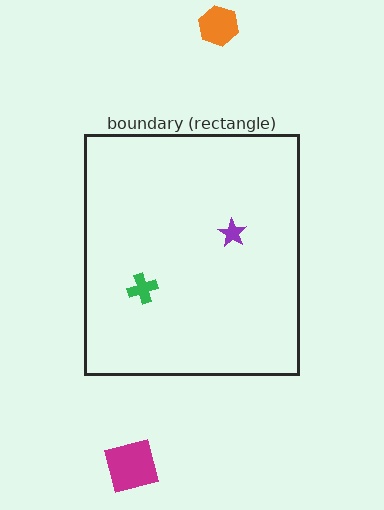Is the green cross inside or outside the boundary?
Inside.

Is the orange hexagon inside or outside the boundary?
Outside.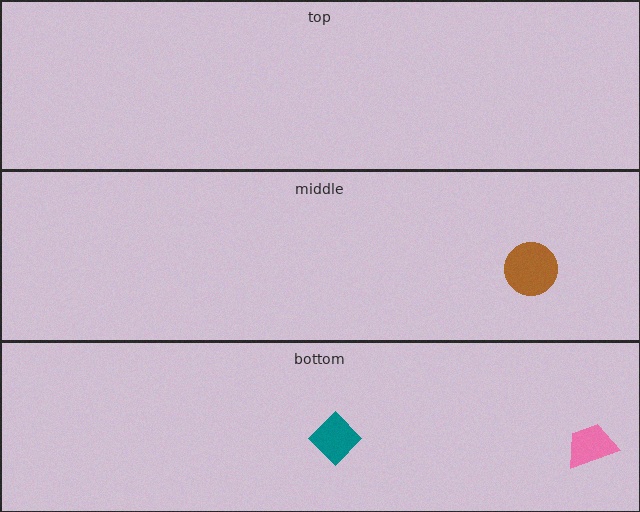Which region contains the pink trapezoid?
The bottom region.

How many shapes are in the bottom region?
2.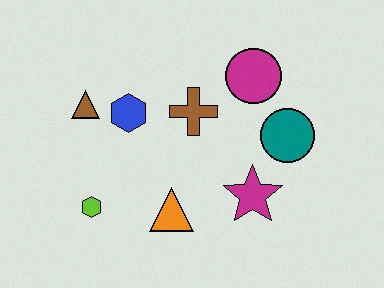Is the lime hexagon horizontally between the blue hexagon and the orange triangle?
No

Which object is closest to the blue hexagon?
The brown triangle is closest to the blue hexagon.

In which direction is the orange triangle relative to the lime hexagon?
The orange triangle is to the right of the lime hexagon.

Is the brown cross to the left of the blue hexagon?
No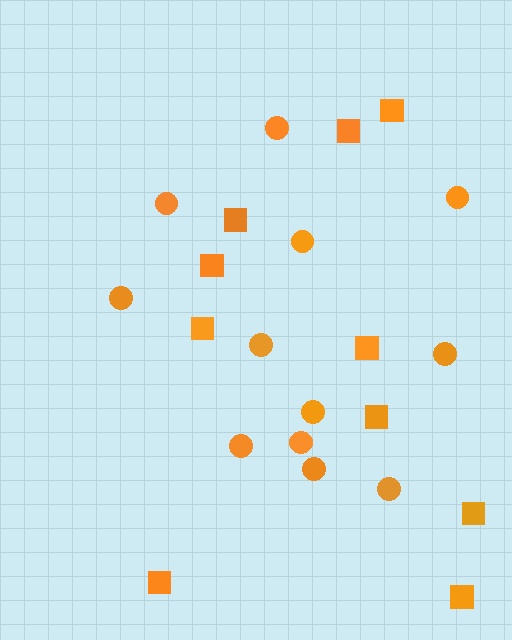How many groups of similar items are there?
There are 2 groups: one group of squares (10) and one group of circles (12).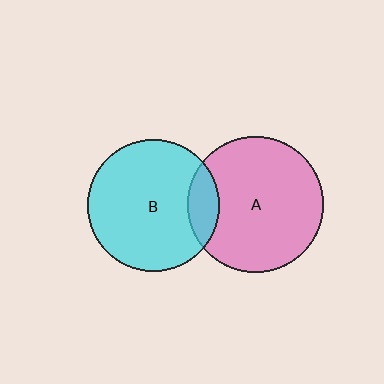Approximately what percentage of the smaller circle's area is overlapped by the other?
Approximately 15%.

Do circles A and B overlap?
Yes.